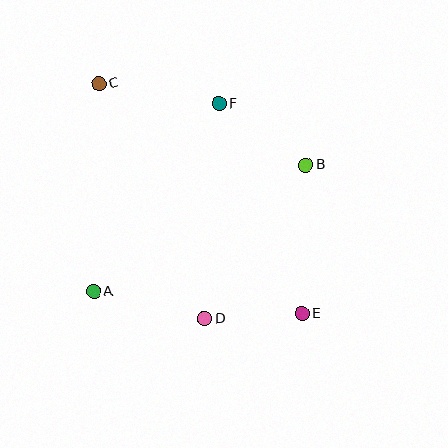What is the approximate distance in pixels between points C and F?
The distance between C and F is approximately 122 pixels.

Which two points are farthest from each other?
Points C and E are farthest from each other.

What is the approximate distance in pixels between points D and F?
The distance between D and F is approximately 215 pixels.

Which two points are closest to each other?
Points D and E are closest to each other.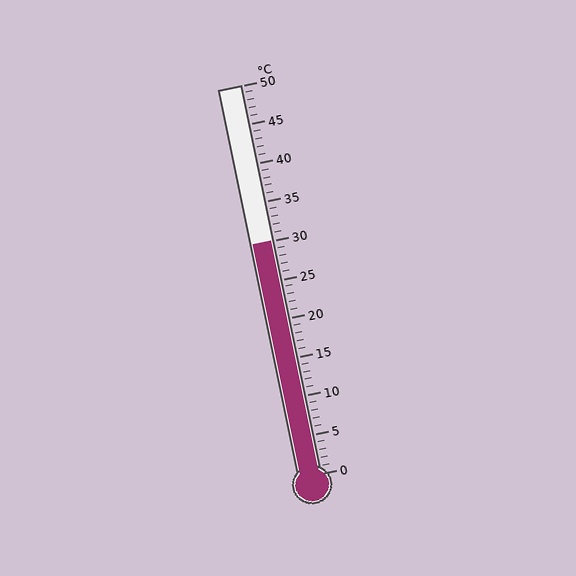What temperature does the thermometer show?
The thermometer shows approximately 30°C.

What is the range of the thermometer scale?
The thermometer scale ranges from 0°C to 50°C.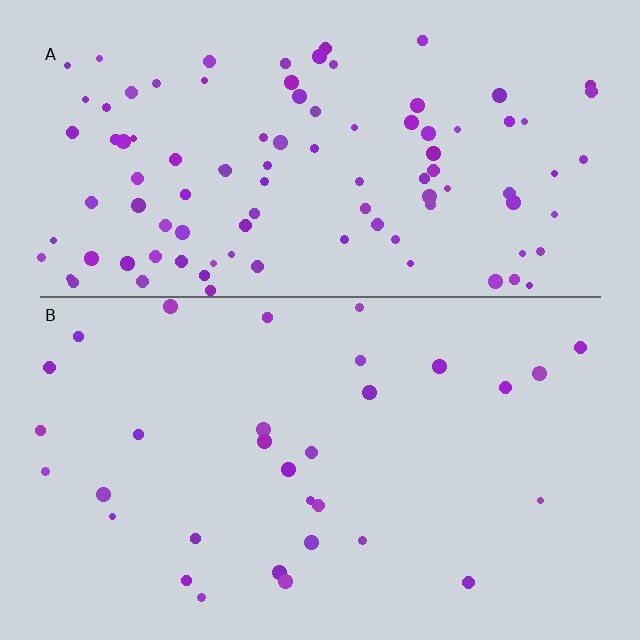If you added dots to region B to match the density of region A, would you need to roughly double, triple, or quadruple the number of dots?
Approximately triple.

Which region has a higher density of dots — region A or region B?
A (the top).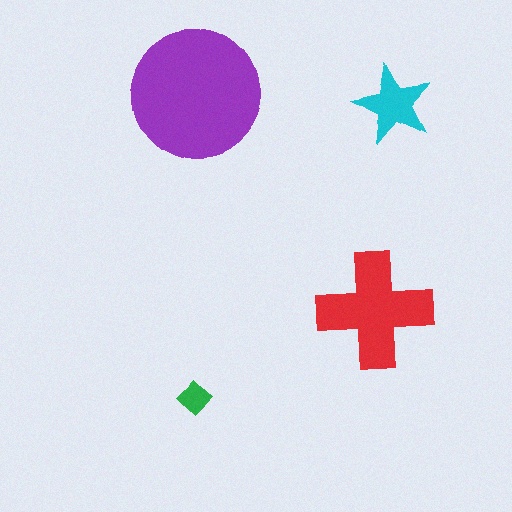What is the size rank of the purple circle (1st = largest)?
1st.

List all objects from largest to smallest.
The purple circle, the red cross, the cyan star, the green diamond.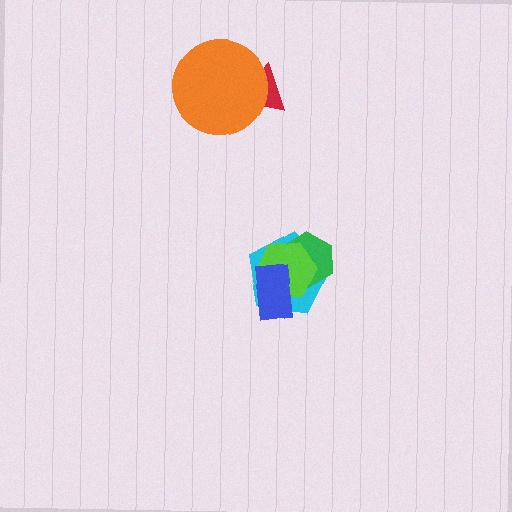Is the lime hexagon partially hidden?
Yes, it is partially covered by another shape.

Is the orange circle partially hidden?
No, no other shape covers it.